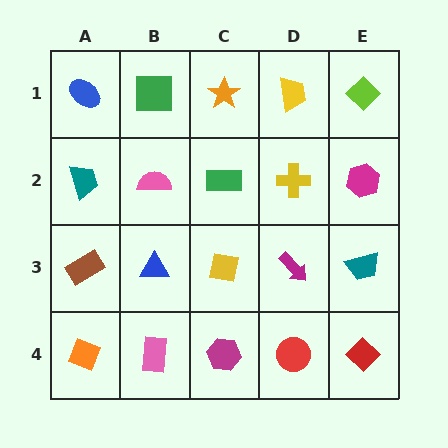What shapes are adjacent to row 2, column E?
A lime diamond (row 1, column E), a teal trapezoid (row 3, column E), a yellow cross (row 2, column D).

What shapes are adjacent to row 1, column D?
A yellow cross (row 2, column D), an orange star (row 1, column C), a lime diamond (row 1, column E).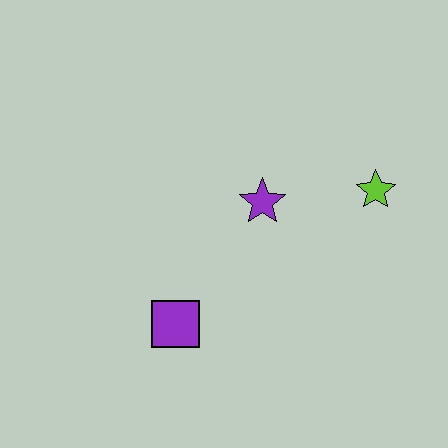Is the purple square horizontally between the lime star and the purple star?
No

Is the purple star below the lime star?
Yes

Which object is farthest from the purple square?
The lime star is farthest from the purple square.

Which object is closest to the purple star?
The lime star is closest to the purple star.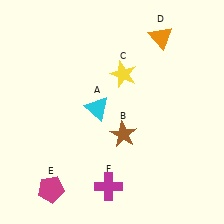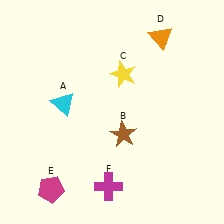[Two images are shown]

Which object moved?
The cyan triangle (A) moved left.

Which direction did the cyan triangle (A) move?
The cyan triangle (A) moved left.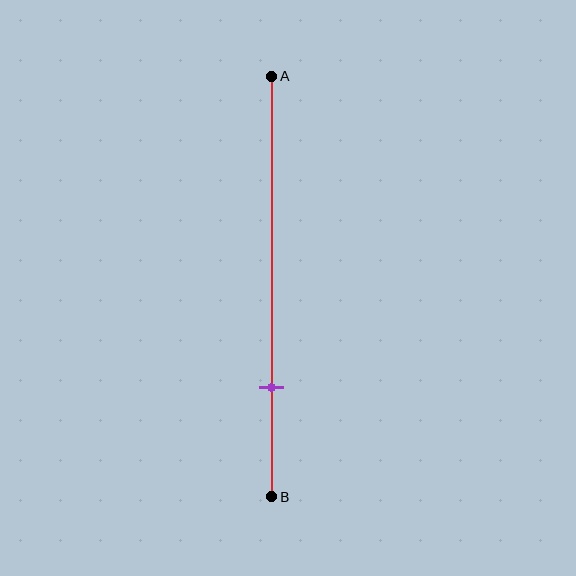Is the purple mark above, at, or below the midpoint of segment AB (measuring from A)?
The purple mark is below the midpoint of segment AB.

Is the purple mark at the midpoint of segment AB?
No, the mark is at about 75% from A, not at the 50% midpoint.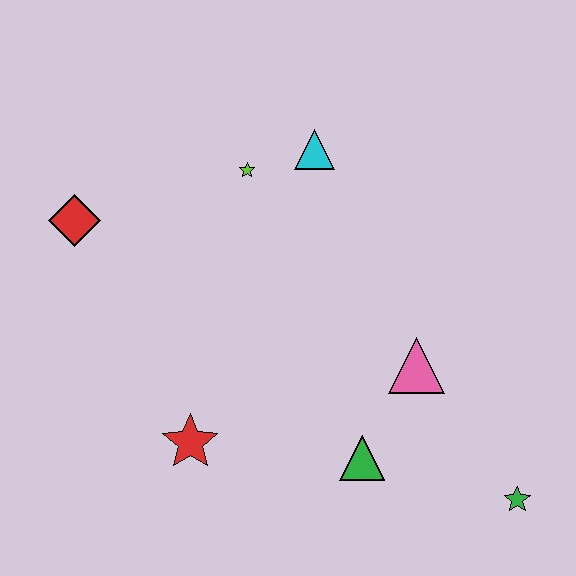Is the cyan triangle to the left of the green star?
Yes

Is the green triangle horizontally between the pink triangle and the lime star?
Yes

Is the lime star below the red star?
No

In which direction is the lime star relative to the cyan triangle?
The lime star is to the left of the cyan triangle.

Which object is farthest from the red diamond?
The green star is farthest from the red diamond.